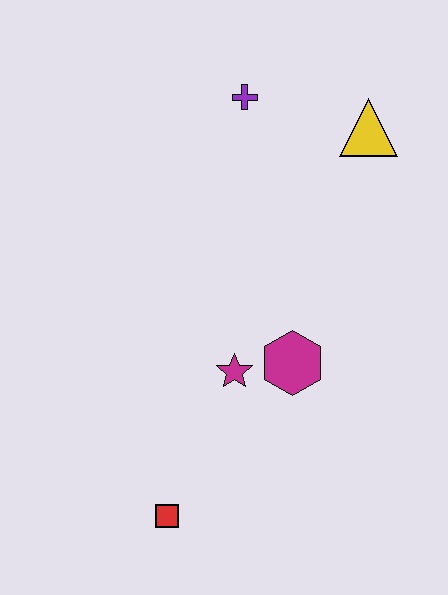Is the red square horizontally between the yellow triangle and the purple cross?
No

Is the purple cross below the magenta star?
No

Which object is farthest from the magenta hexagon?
The purple cross is farthest from the magenta hexagon.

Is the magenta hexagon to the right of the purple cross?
Yes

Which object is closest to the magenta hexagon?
The magenta star is closest to the magenta hexagon.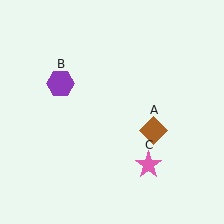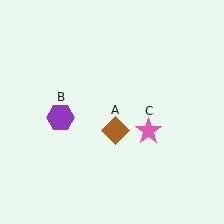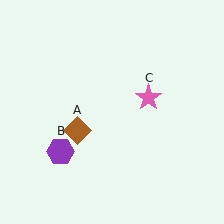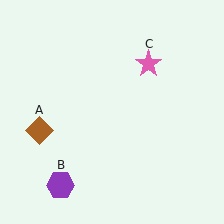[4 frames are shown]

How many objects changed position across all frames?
3 objects changed position: brown diamond (object A), purple hexagon (object B), pink star (object C).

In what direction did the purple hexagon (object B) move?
The purple hexagon (object B) moved down.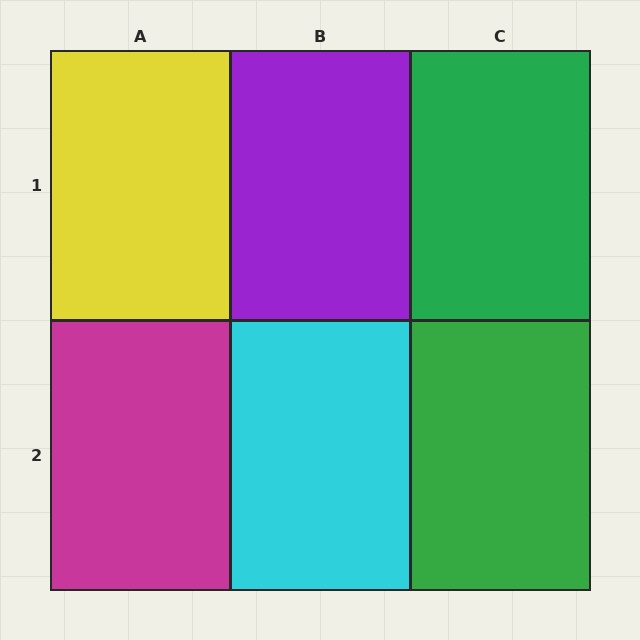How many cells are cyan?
1 cell is cyan.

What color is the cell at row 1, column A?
Yellow.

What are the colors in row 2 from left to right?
Magenta, cyan, green.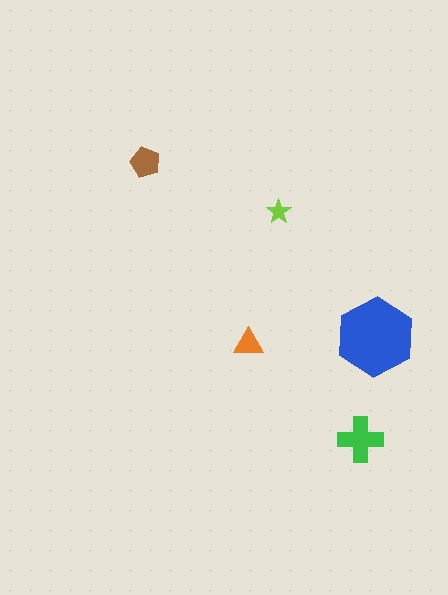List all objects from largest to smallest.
The blue hexagon, the green cross, the brown pentagon, the orange triangle, the lime star.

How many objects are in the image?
There are 5 objects in the image.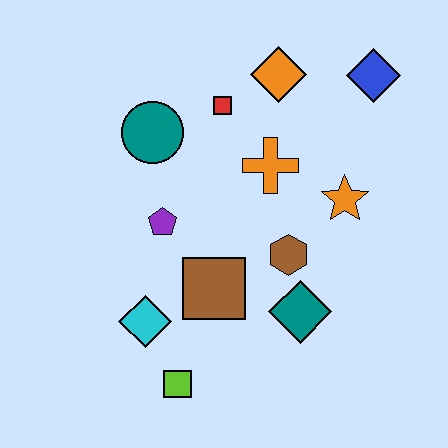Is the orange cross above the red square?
No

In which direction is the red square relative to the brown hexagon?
The red square is above the brown hexagon.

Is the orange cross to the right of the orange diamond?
No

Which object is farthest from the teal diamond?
The blue diamond is farthest from the teal diamond.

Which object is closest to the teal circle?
The red square is closest to the teal circle.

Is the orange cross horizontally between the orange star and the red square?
Yes